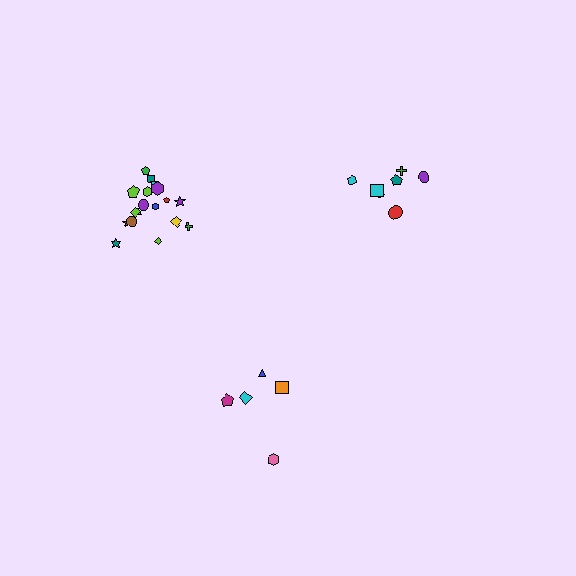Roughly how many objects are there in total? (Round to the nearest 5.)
Roughly 30 objects in total.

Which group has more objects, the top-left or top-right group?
The top-left group.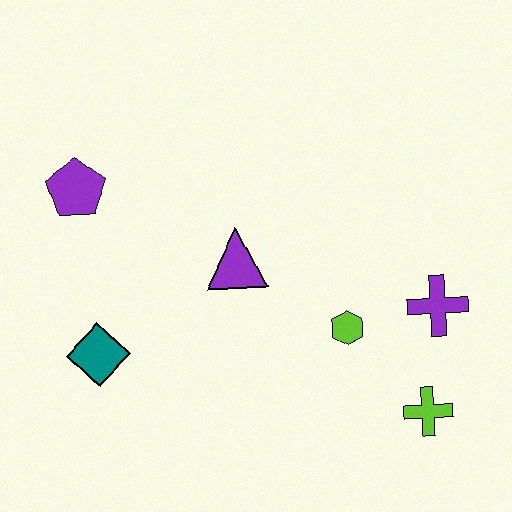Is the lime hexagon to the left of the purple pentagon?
No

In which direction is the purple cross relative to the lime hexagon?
The purple cross is to the right of the lime hexagon.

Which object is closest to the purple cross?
The lime hexagon is closest to the purple cross.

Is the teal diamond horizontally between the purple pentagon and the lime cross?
Yes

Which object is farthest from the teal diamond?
The purple cross is farthest from the teal diamond.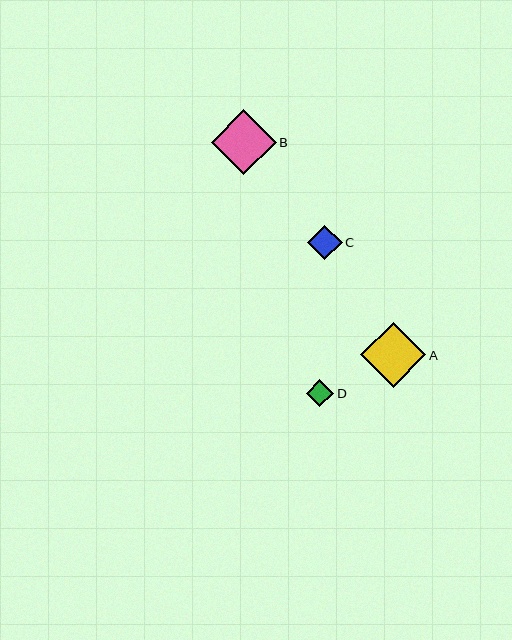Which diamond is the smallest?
Diamond D is the smallest with a size of approximately 28 pixels.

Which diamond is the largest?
Diamond A is the largest with a size of approximately 65 pixels.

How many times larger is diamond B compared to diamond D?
Diamond B is approximately 2.4 times the size of diamond D.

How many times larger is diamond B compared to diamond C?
Diamond B is approximately 1.9 times the size of diamond C.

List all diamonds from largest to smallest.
From largest to smallest: A, B, C, D.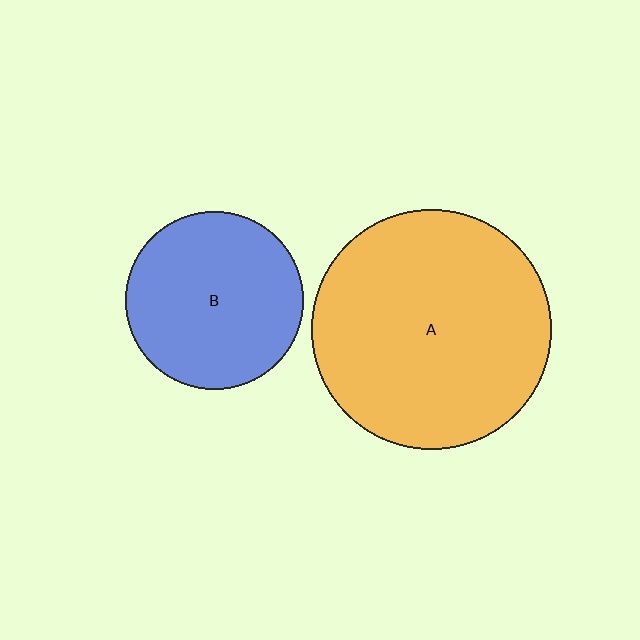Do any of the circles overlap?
No, none of the circles overlap.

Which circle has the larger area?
Circle A (orange).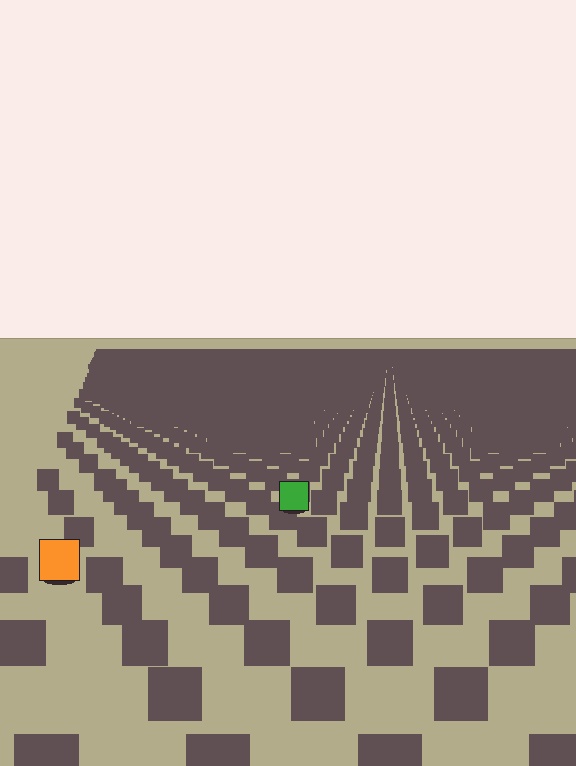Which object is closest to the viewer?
The orange square is closest. The texture marks near it are larger and more spread out.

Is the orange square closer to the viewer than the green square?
Yes. The orange square is closer — you can tell from the texture gradient: the ground texture is coarser near it.